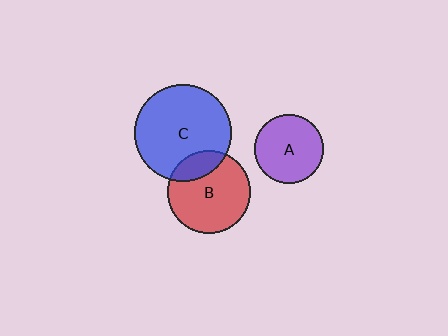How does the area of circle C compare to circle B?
Approximately 1.4 times.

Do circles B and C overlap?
Yes.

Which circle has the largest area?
Circle C (blue).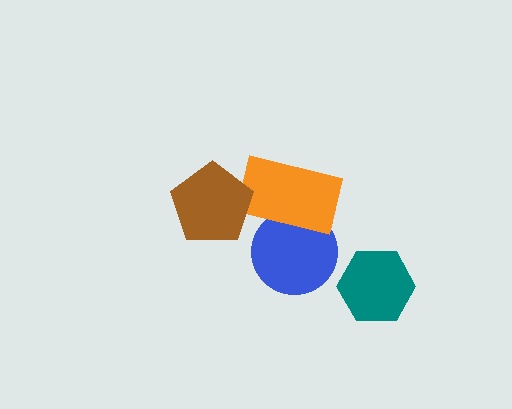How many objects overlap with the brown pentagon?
1 object overlaps with the brown pentagon.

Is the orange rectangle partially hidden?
Yes, it is partially covered by another shape.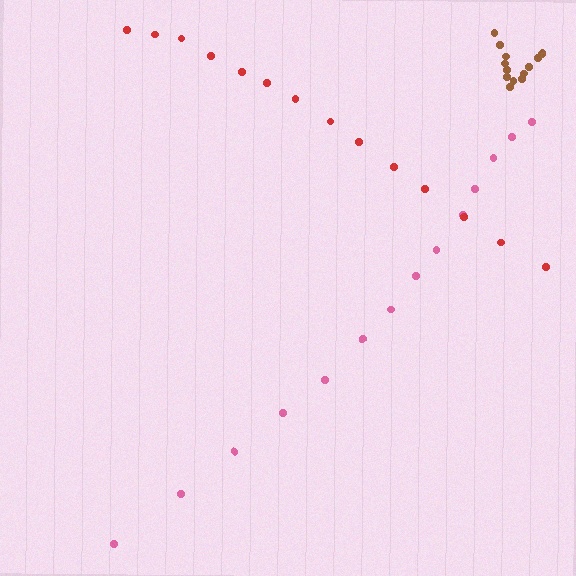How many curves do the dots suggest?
There are 3 distinct paths.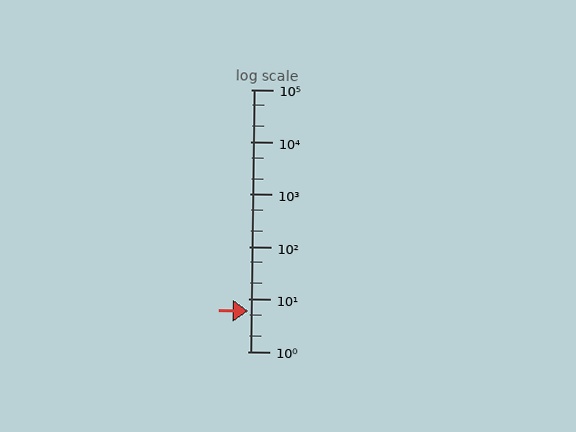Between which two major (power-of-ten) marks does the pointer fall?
The pointer is between 1 and 10.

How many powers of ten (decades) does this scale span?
The scale spans 5 decades, from 1 to 100000.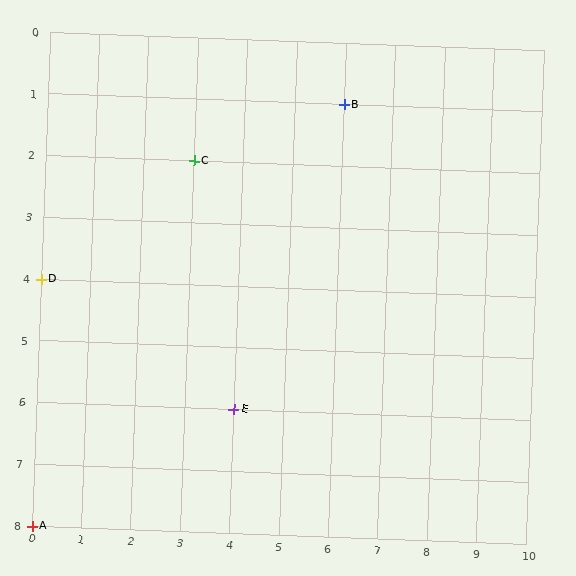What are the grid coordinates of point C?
Point C is at grid coordinates (3, 2).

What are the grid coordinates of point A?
Point A is at grid coordinates (0, 8).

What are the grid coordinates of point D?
Point D is at grid coordinates (0, 4).